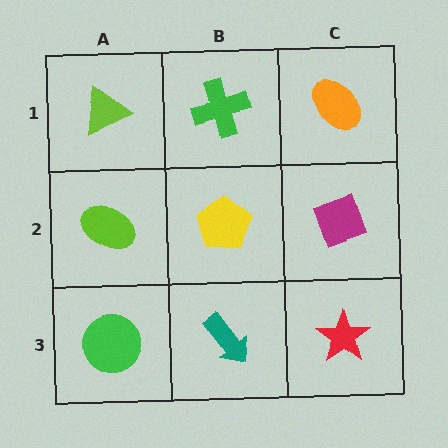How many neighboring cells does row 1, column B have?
3.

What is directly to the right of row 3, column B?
A red star.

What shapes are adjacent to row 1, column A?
A lime ellipse (row 2, column A), a green cross (row 1, column B).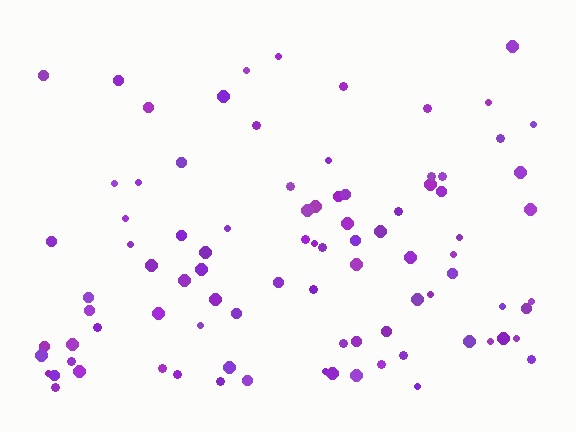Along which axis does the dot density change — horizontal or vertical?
Vertical.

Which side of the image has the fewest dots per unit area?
The top.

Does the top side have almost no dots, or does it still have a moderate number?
Still a moderate number, just noticeably fewer than the bottom.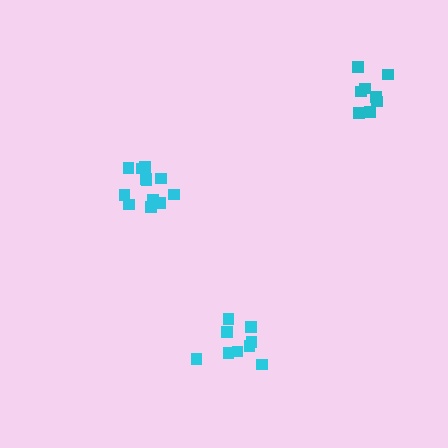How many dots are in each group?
Group 1: 12 dots, Group 2: 8 dots, Group 3: 9 dots (29 total).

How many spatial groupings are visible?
There are 3 spatial groupings.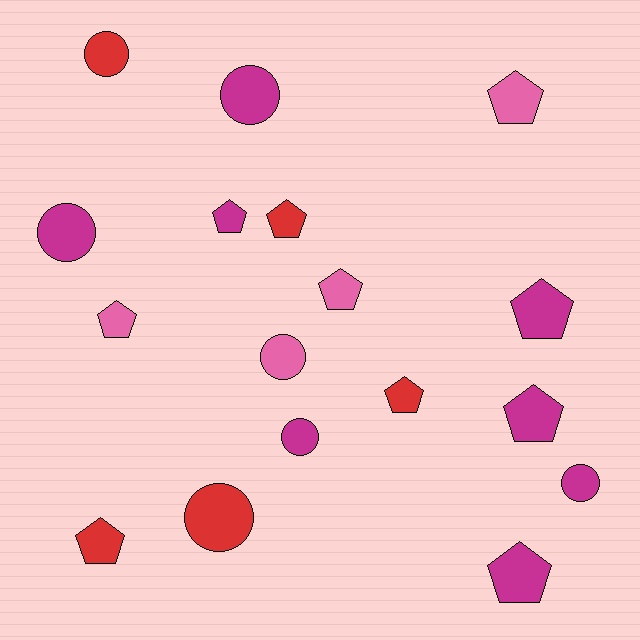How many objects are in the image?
There are 17 objects.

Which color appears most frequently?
Magenta, with 8 objects.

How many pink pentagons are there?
There are 3 pink pentagons.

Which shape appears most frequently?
Pentagon, with 10 objects.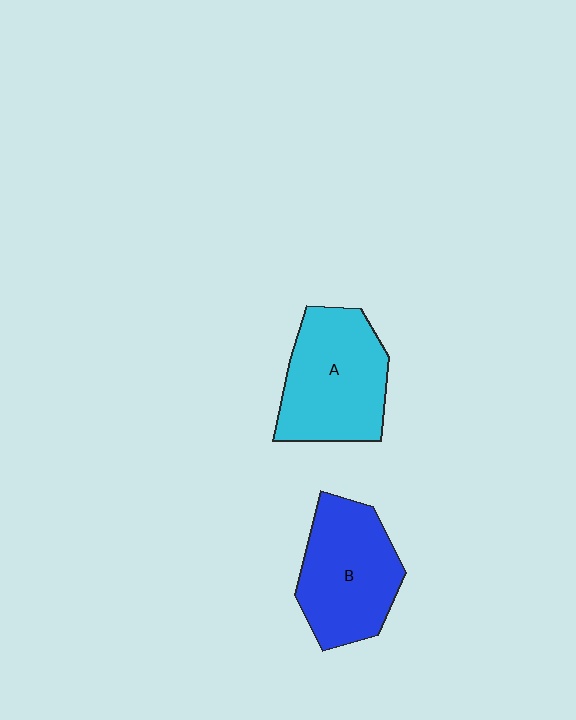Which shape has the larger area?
Shape A (cyan).